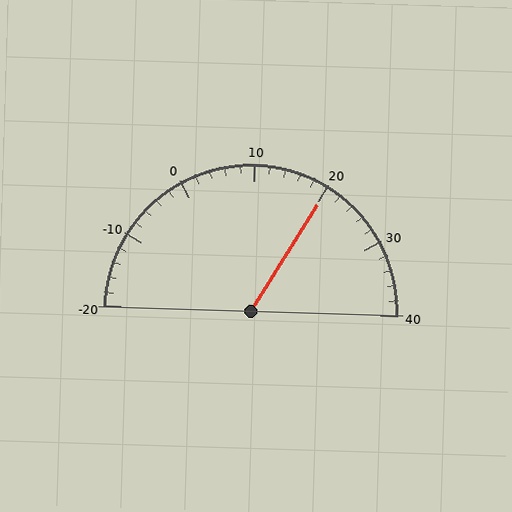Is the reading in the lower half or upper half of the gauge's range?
The reading is in the upper half of the range (-20 to 40).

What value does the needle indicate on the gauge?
The needle indicates approximately 20.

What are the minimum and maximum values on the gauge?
The gauge ranges from -20 to 40.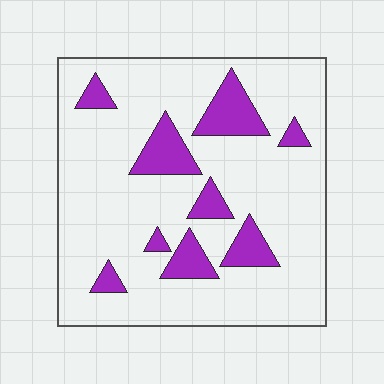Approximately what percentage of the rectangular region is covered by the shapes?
Approximately 15%.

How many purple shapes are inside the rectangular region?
9.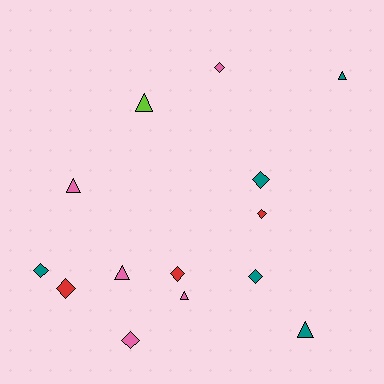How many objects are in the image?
There are 14 objects.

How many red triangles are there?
There are no red triangles.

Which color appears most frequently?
Pink, with 5 objects.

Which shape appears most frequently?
Diamond, with 8 objects.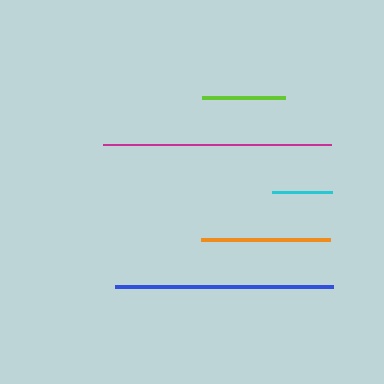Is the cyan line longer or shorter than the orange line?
The orange line is longer than the cyan line.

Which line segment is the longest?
The magenta line is the longest at approximately 228 pixels.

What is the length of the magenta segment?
The magenta segment is approximately 228 pixels long.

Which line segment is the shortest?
The cyan line is the shortest at approximately 61 pixels.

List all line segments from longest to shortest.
From longest to shortest: magenta, blue, orange, lime, cyan.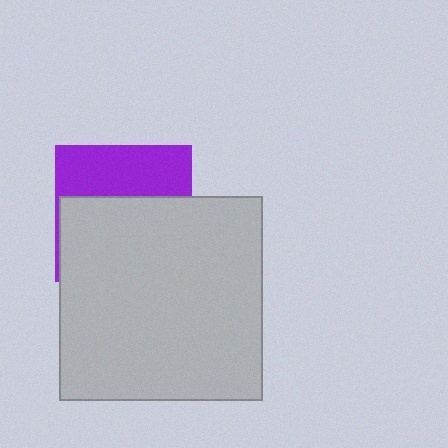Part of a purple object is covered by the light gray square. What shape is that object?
It is a square.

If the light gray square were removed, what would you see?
You would see the complete purple square.